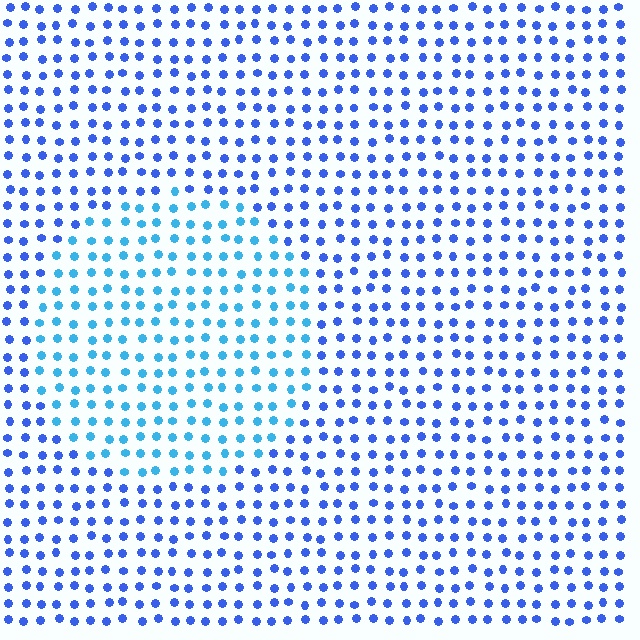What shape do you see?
I see a circle.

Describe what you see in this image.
The image is filled with small blue elements in a uniform arrangement. A circle-shaped region is visible where the elements are tinted to a slightly different hue, forming a subtle color boundary.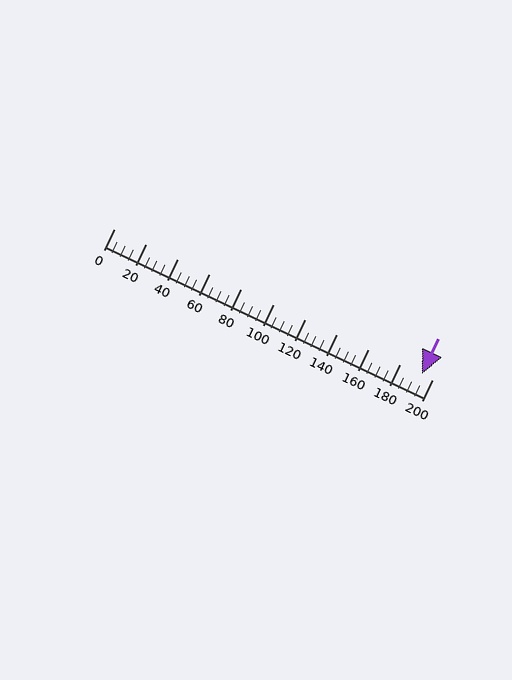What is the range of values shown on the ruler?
The ruler shows values from 0 to 200.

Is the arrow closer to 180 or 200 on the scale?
The arrow is closer to 200.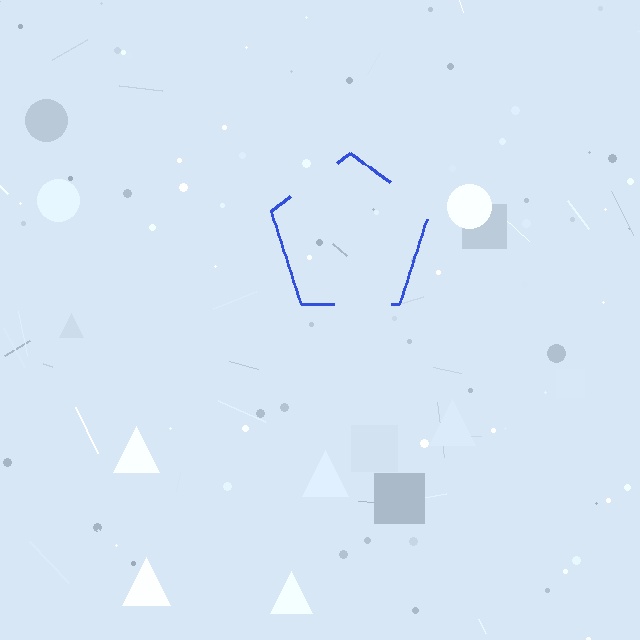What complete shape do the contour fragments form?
The contour fragments form a pentagon.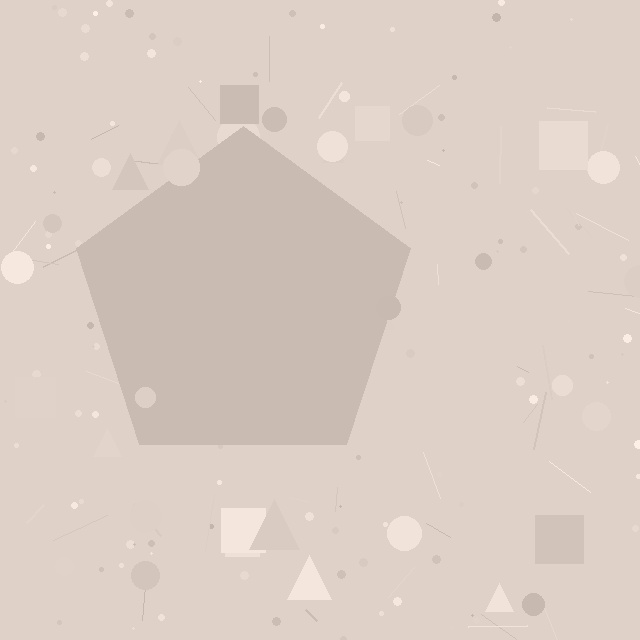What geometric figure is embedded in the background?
A pentagon is embedded in the background.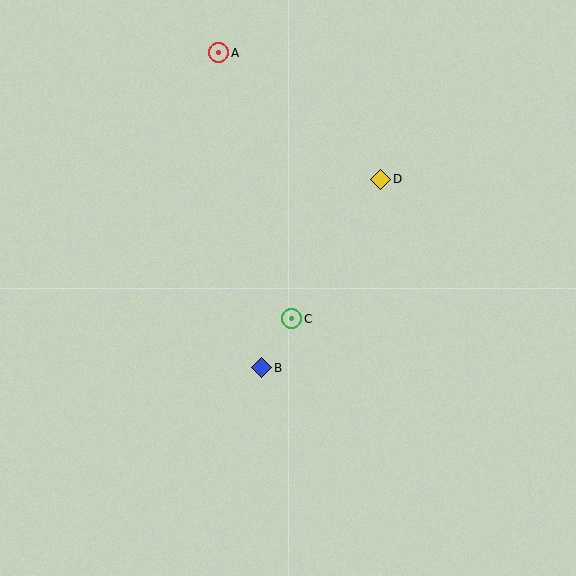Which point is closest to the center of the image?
Point C at (292, 319) is closest to the center.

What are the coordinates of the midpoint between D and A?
The midpoint between D and A is at (300, 116).